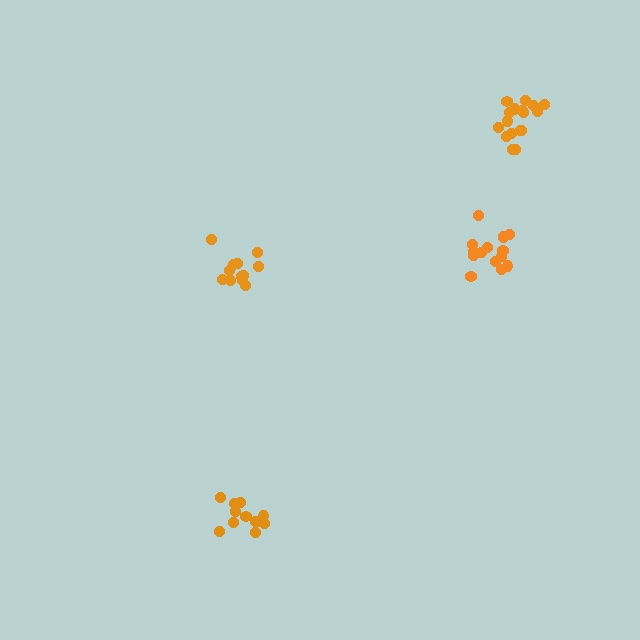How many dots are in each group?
Group 1: 12 dots, Group 2: 13 dots, Group 3: 15 dots, Group 4: 17 dots (57 total).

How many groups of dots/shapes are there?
There are 4 groups.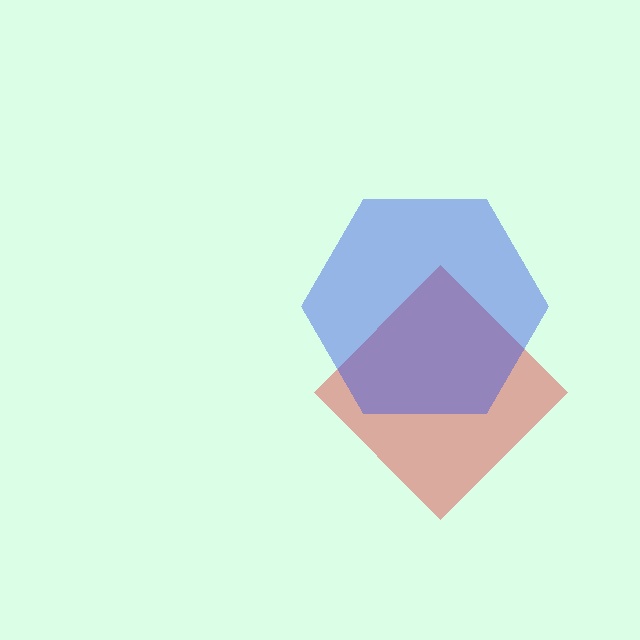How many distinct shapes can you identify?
There are 2 distinct shapes: a red diamond, a blue hexagon.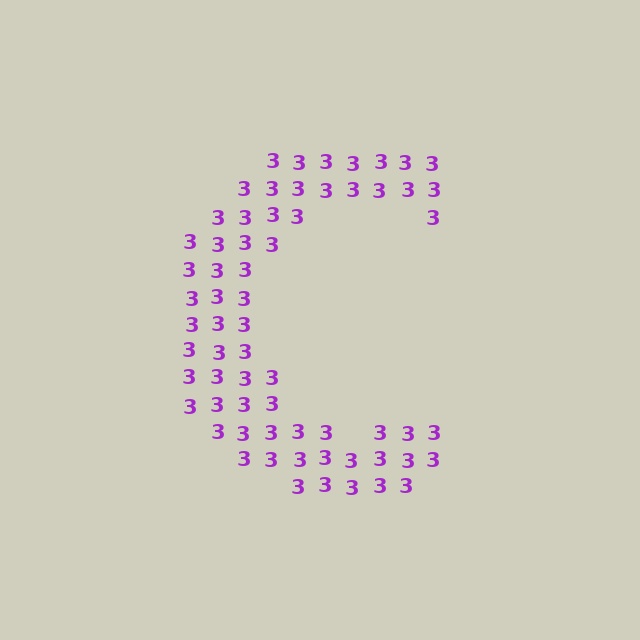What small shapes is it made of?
It is made of small digit 3's.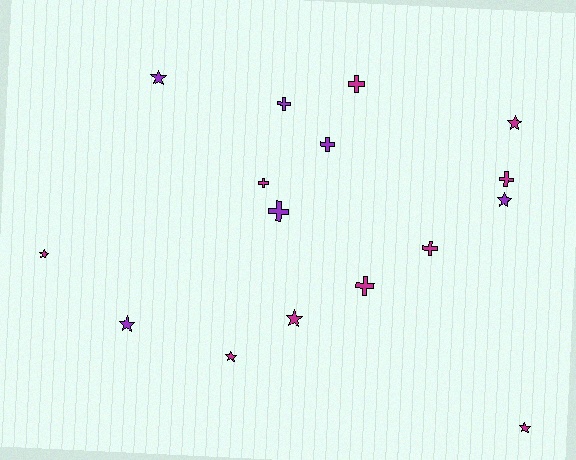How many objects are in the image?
There are 16 objects.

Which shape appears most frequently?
Cross, with 8 objects.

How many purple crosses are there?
There are 3 purple crosses.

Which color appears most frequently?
Magenta, with 10 objects.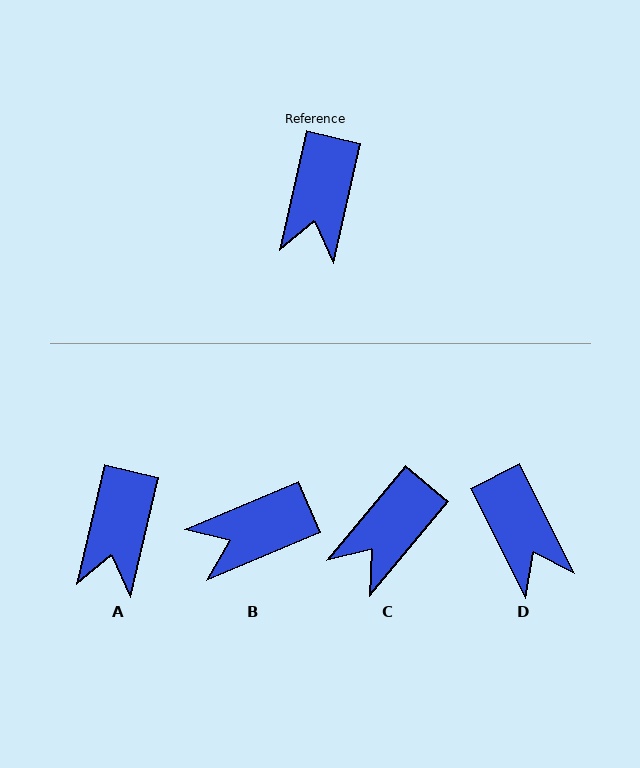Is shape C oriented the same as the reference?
No, it is off by about 27 degrees.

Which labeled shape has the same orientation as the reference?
A.